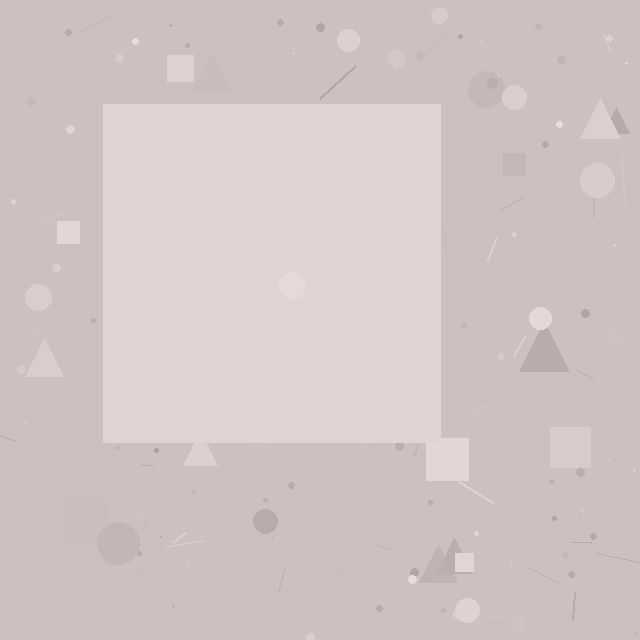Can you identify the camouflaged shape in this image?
The camouflaged shape is a square.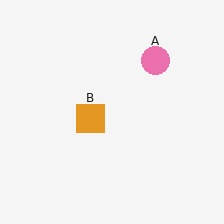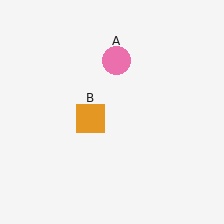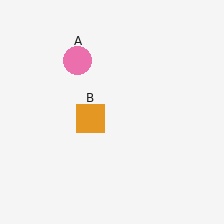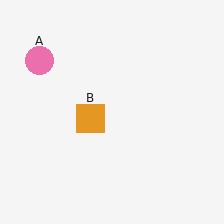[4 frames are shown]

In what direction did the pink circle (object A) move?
The pink circle (object A) moved left.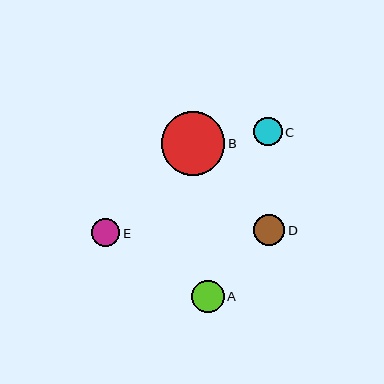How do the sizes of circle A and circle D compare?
Circle A and circle D are approximately the same size.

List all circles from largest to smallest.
From largest to smallest: B, A, D, E, C.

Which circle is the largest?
Circle B is the largest with a size of approximately 64 pixels.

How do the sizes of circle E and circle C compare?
Circle E and circle C are approximately the same size.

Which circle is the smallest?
Circle C is the smallest with a size of approximately 29 pixels.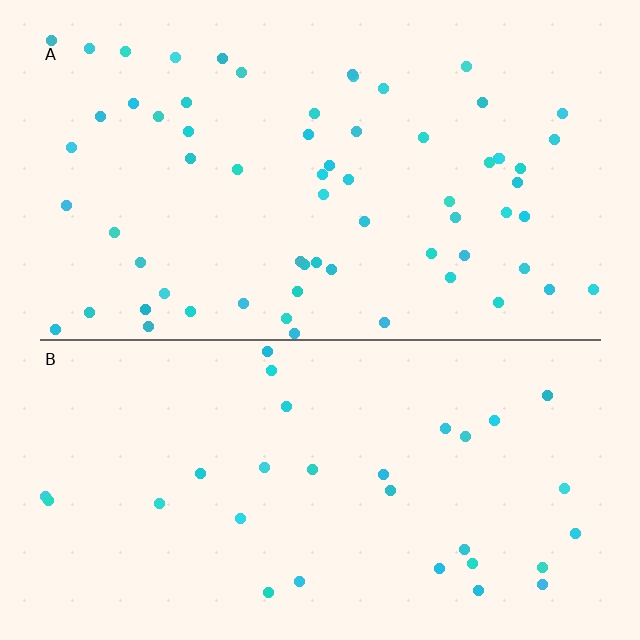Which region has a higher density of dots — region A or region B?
A (the top).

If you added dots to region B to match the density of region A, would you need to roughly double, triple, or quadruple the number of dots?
Approximately double.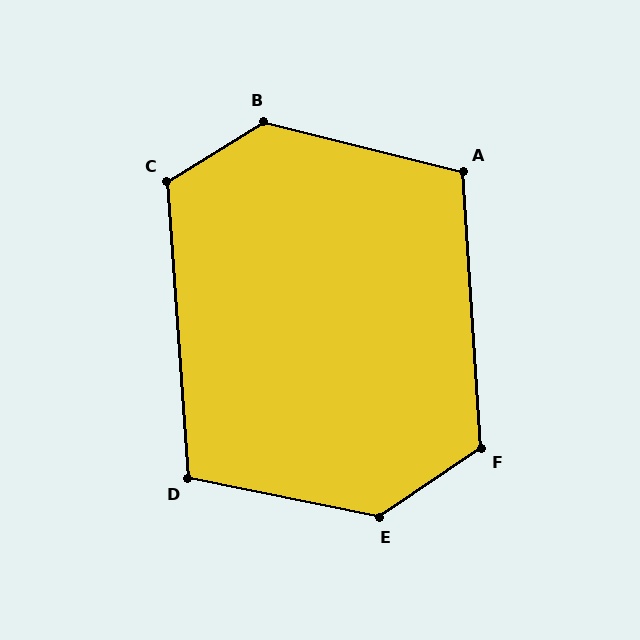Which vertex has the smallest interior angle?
D, at approximately 106 degrees.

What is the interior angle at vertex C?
Approximately 118 degrees (obtuse).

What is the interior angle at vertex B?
Approximately 134 degrees (obtuse).